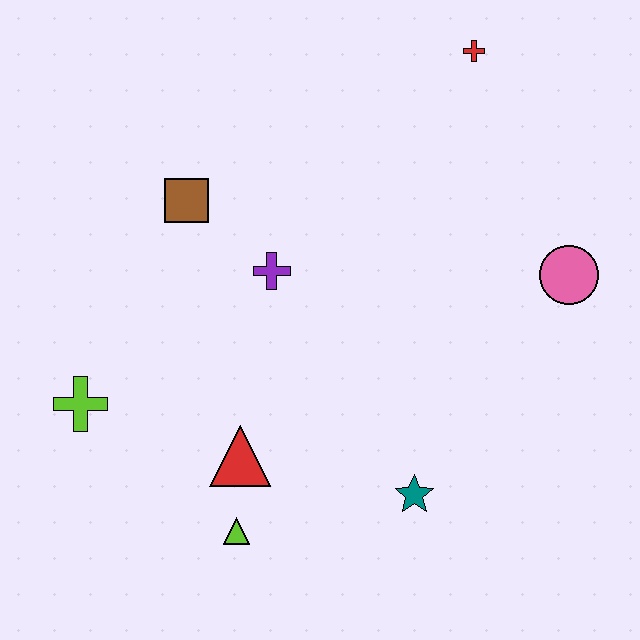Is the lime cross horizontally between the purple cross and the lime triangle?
No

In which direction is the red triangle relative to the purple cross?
The red triangle is below the purple cross.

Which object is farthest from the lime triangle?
The red cross is farthest from the lime triangle.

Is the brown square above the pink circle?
Yes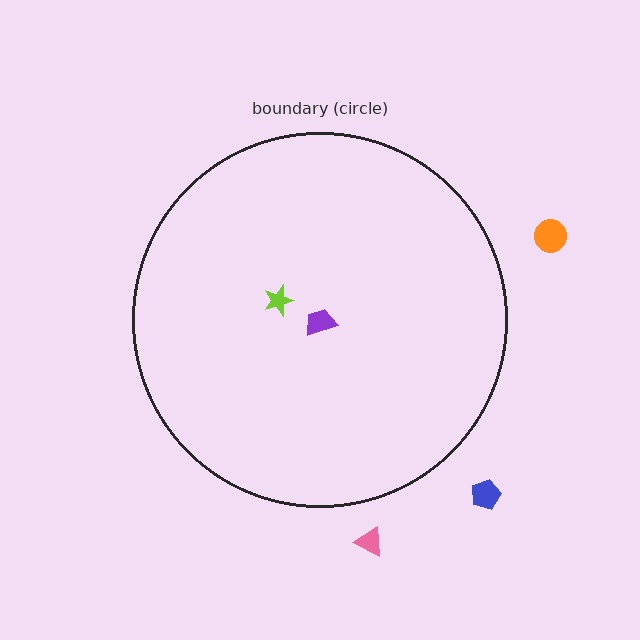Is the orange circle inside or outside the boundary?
Outside.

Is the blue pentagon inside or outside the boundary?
Outside.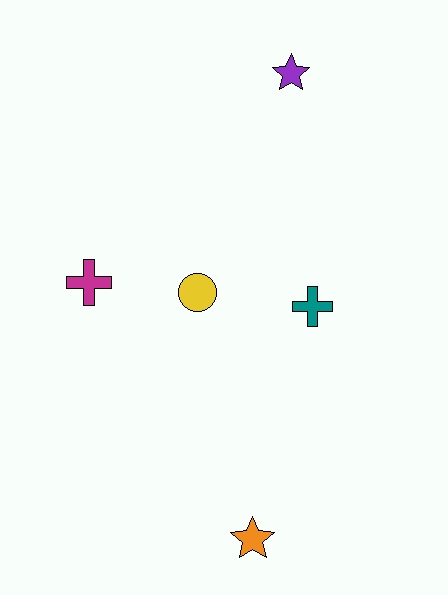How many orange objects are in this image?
There is 1 orange object.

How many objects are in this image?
There are 5 objects.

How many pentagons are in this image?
There are no pentagons.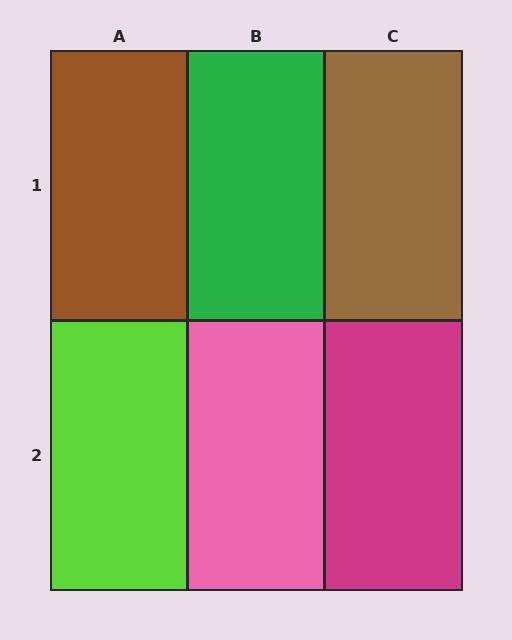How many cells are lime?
1 cell is lime.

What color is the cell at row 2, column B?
Pink.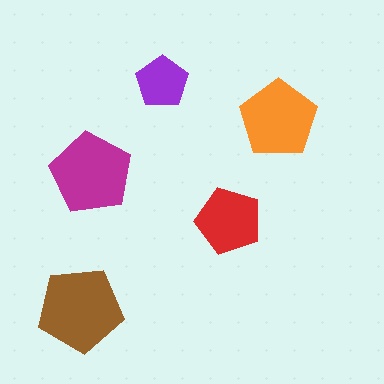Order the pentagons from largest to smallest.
the brown one, the magenta one, the orange one, the red one, the purple one.